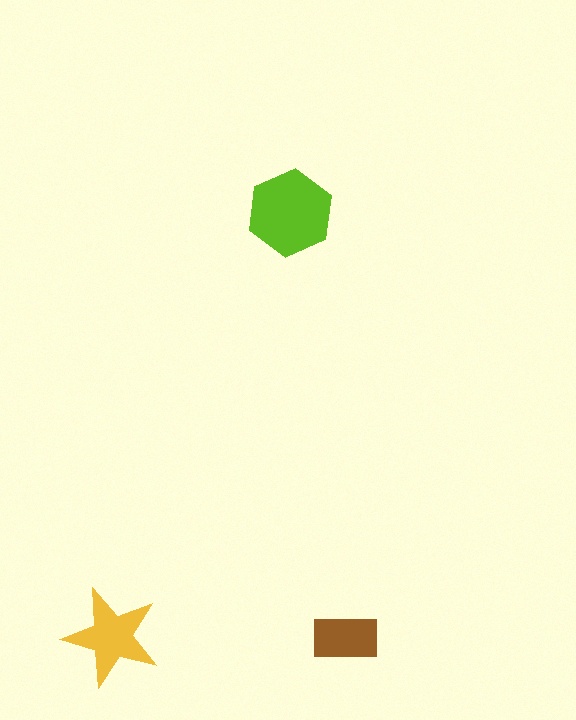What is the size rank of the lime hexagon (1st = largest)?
1st.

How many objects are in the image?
There are 3 objects in the image.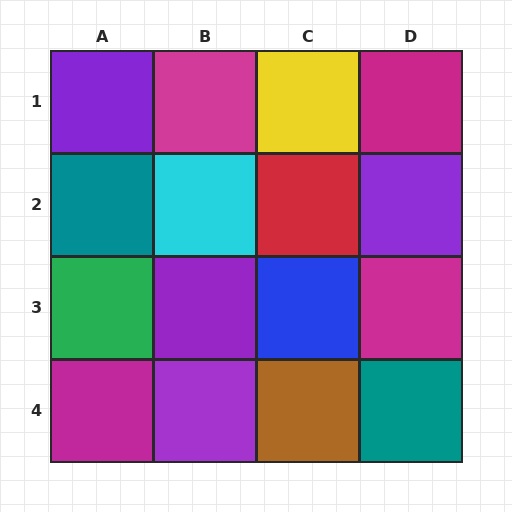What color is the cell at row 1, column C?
Yellow.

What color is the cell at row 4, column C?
Brown.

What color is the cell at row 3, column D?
Magenta.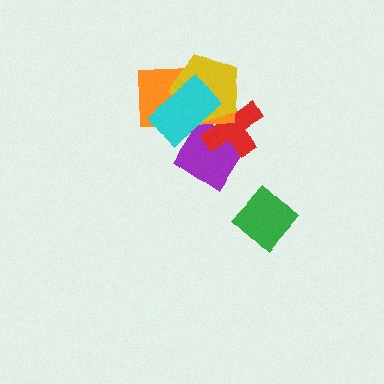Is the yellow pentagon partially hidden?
Yes, it is partially covered by another shape.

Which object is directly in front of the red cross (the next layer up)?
The orange rectangle is directly in front of the red cross.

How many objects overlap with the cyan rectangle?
4 objects overlap with the cyan rectangle.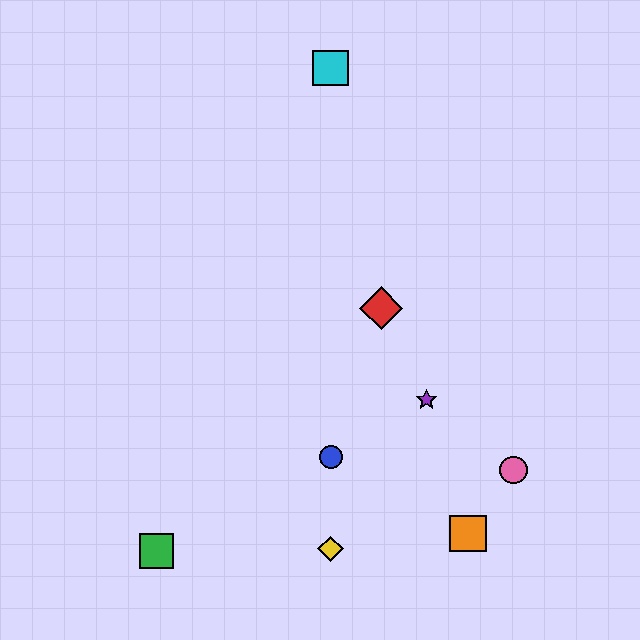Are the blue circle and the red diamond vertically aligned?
No, the blue circle is at x≈331 and the red diamond is at x≈381.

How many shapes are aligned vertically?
3 shapes (the blue circle, the yellow diamond, the cyan square) are aligned vertically.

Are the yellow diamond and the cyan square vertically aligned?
Yes, both are at x≈331.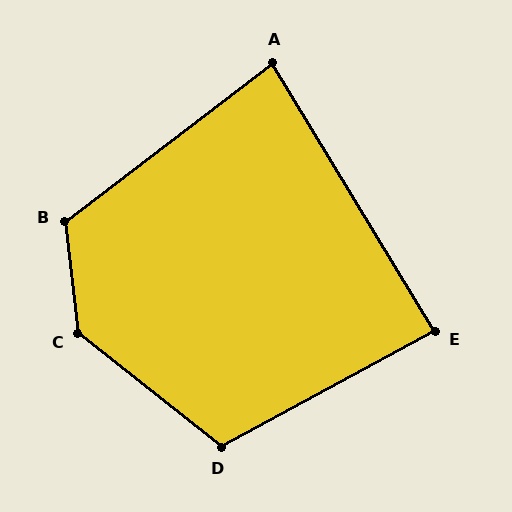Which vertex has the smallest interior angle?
A, at approximately 84 degrees.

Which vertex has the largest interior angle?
C, at approximately 135 degrees.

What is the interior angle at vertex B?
Approximately 121 degrees (obtuse).